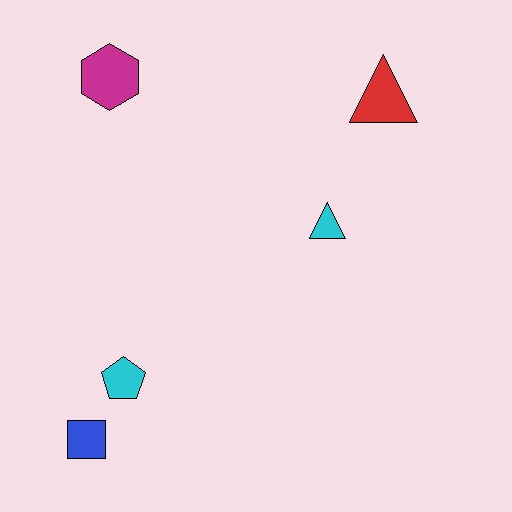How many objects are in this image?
There are 5 objects.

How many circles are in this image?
There are no circles.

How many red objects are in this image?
There is 1 red object.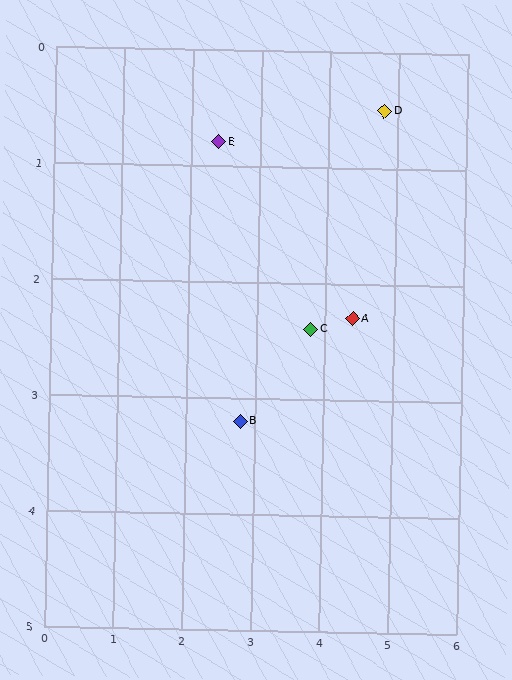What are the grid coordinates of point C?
Point C is at approximately (3.8, 2.4).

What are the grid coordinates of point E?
Point E is at approximately (2.4, 0.8).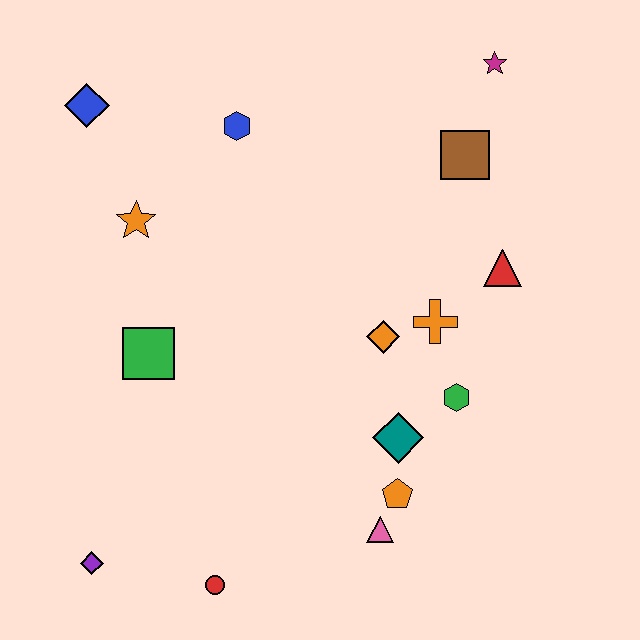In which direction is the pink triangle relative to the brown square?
The pink triangle is below the brown square.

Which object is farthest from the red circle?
The magenta star is farthest from the red circle.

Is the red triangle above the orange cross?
Yes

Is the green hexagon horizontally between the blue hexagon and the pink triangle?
No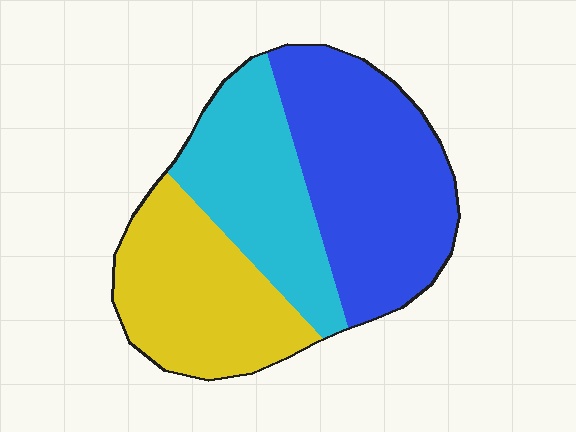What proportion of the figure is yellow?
Yellow takes up between a sixth and a third of the figure.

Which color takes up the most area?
Blue, at roughly 40%.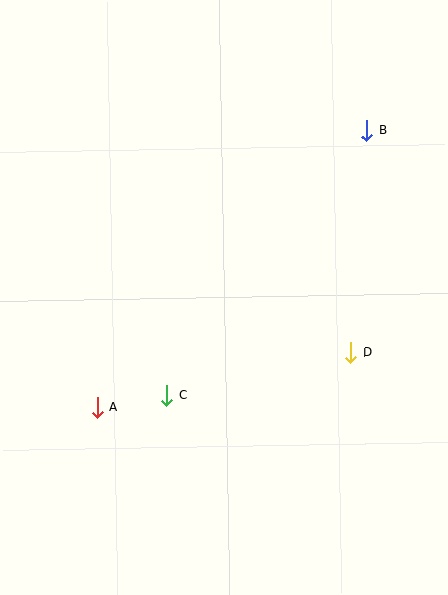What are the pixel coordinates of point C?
Point C is at (167, 395).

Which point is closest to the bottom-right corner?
Point D is closest to the bottom-right corner.